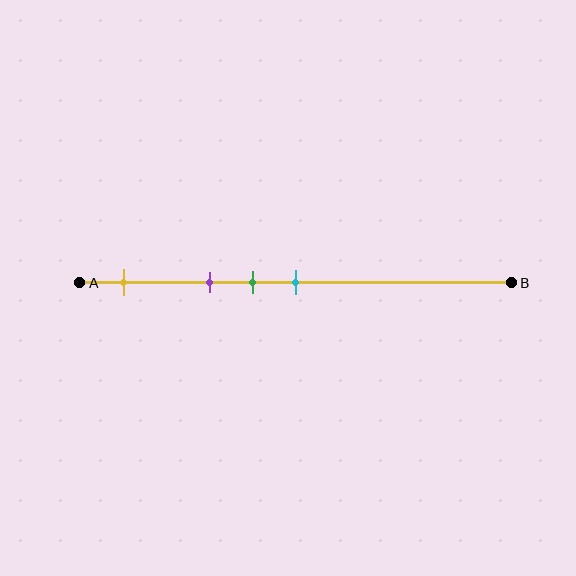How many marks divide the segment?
There are 4 marks dividing the segment.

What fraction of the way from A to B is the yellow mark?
The yellow mark is approximately 10% (0.1) of the way from A to B.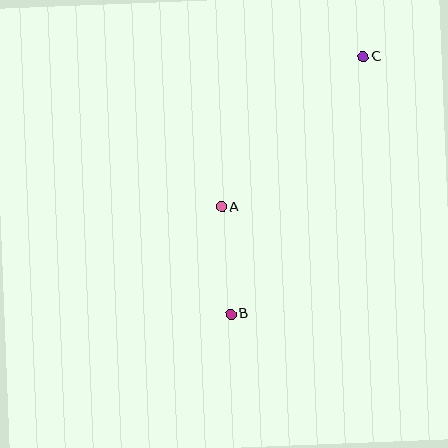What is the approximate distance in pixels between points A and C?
The distance between A and C is approximately 206 pixels.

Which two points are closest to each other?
Points A and B are closest to each other.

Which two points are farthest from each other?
Points B and C are farthest from each other.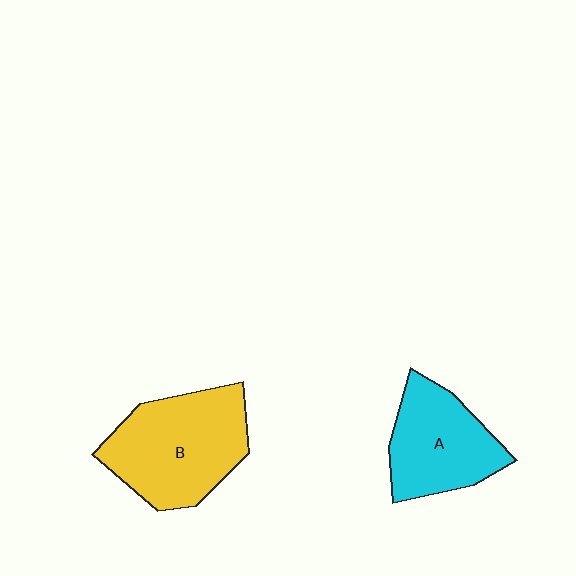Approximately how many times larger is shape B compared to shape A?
Approximately 1.3 times.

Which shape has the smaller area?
Shape A (cyan).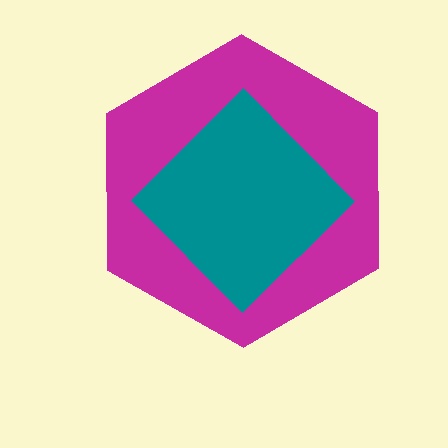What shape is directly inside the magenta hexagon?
The teal diamond.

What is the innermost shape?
The teal diamond.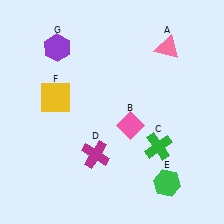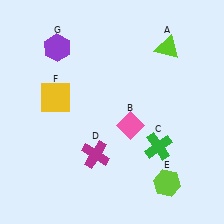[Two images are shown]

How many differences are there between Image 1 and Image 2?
There are 2 differences between the two images.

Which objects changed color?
A changed from pink to lime. E changed from green to lime.